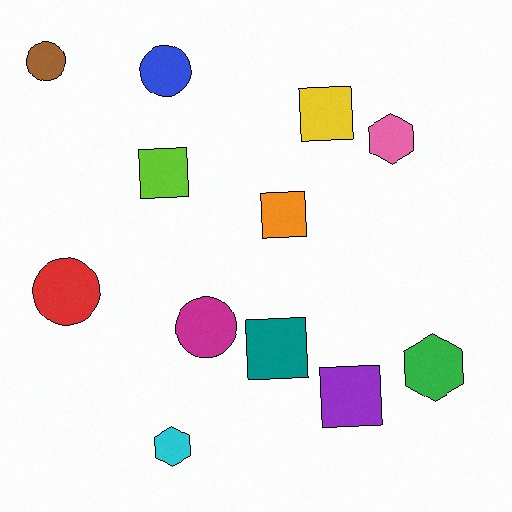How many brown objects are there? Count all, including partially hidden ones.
There is 1 brown object.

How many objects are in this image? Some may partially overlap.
There are 12 objects.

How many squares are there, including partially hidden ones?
There are 5 squares.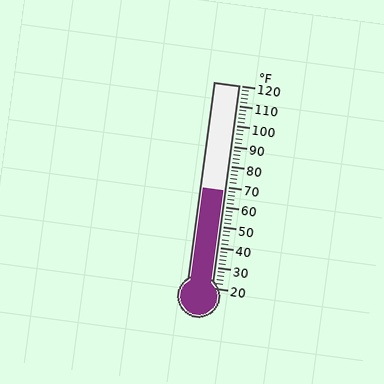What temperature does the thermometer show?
The thermometer shows approximately 68°F.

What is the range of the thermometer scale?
The thermometer scale ranges from 20°F to 120°F.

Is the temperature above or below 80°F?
The temperature is below 80°F.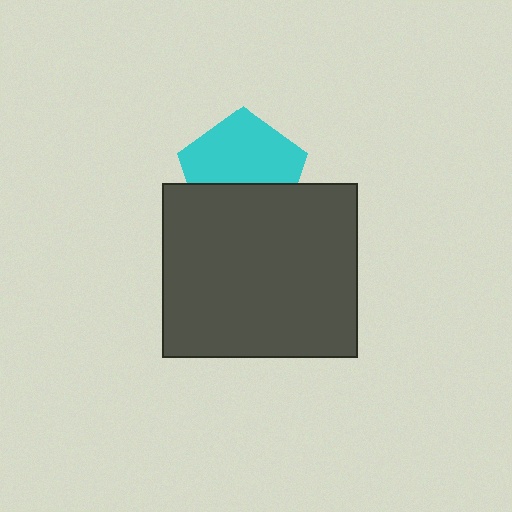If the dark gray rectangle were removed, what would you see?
You would see the complete cyan pentagon.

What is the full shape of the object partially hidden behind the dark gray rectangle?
The partially hidden object is a cyan pentagon.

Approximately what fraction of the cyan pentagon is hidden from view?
Roughly 40% of the cyan pentagon is hidden behind the dark gray rectangle.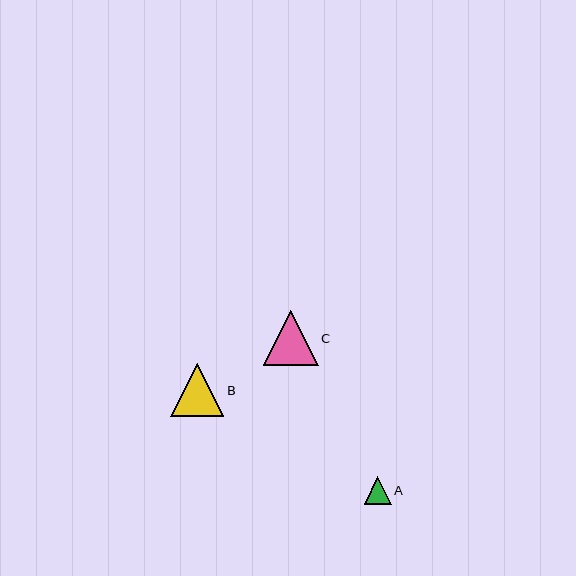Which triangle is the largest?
Triangle C is the largest with a size of approximately 55 pixels.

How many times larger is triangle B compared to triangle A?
Triangle B is approximately 2.0 times the size of triangle A.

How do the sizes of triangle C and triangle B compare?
Triangle C and triangle B are approximately the same size.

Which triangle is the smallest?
Triangle A is the smallest with a size of approximately 27 pixels.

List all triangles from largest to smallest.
From largest to smallest: C, B, A.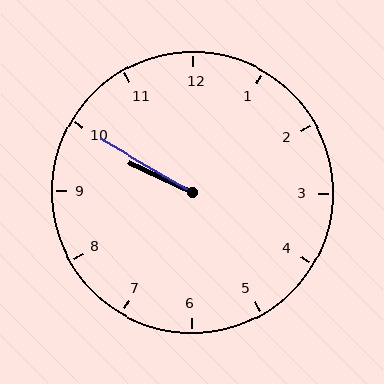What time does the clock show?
9:50.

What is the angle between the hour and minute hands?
Approximately 5 degrees.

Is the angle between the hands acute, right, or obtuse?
It is acute.